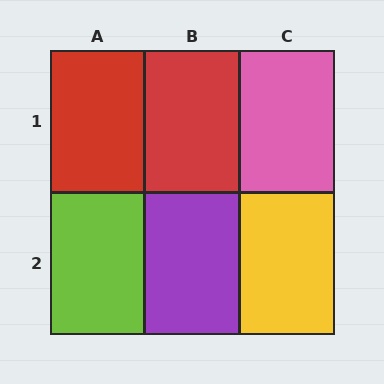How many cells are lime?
1 cell is lime.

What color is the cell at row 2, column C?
Yellow.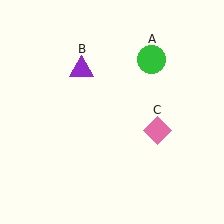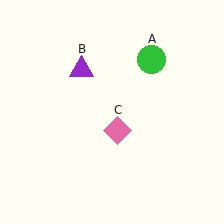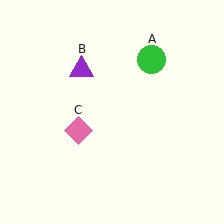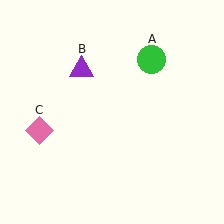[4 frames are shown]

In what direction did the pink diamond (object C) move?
The pink diamond (object C) moved left.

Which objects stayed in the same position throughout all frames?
Green circle (object A) and purple triangle (object B) remained stationary.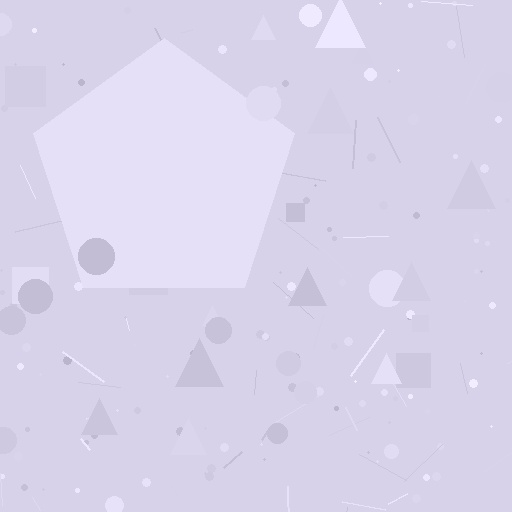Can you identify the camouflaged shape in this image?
The camouflaged shape is a pentagon.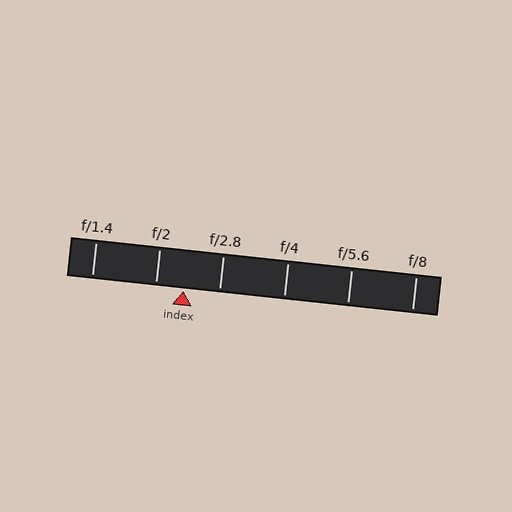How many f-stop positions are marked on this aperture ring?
There are 6 f-stop positions marked.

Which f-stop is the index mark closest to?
The index mark is closest to f/2.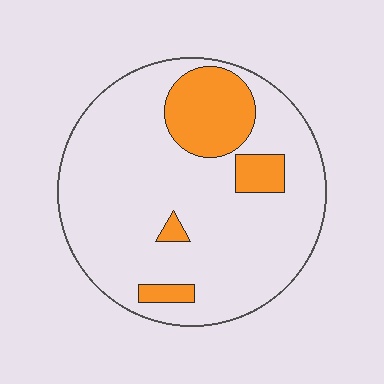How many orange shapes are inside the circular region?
4.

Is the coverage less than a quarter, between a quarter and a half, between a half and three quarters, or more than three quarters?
Less than a quarter.